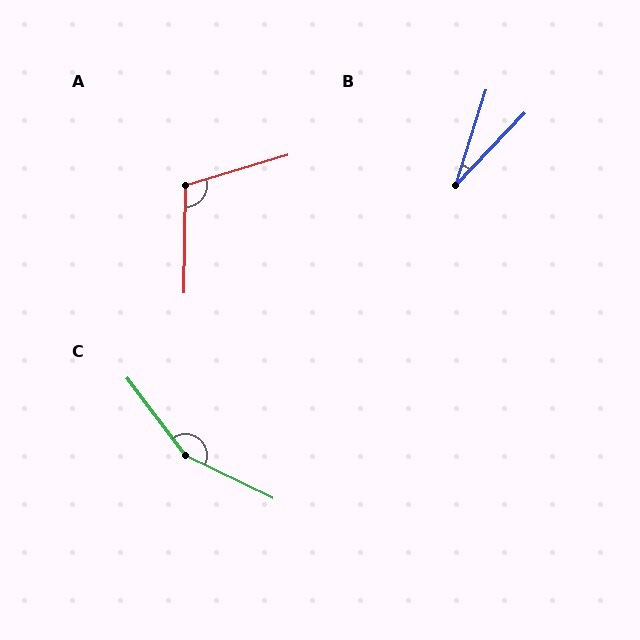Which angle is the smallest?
B, at approximately 26 degrees.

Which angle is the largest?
C, at approximately 153 degrees.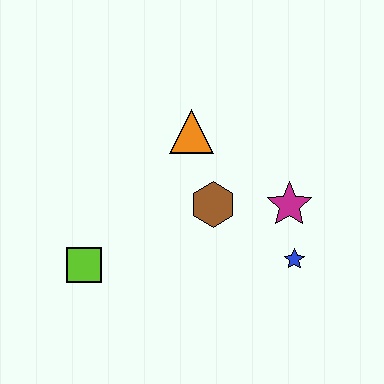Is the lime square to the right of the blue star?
No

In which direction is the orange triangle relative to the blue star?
The orange triangle is above the blue star.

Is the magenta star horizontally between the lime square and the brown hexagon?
No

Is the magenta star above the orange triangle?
No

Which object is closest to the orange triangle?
The brown hexagon is closest to the orange triangle.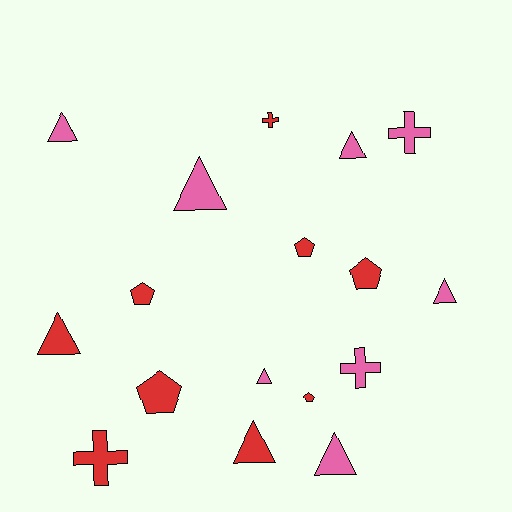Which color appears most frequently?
Red, with 9 objects.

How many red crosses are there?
There are 2 red crosses.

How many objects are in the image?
There are 17 objects.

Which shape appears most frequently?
Triangle, with 8 objects.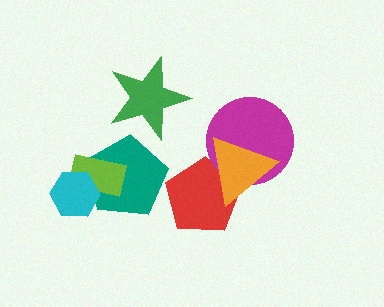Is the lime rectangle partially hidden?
Yes, it is partially covered by another shape.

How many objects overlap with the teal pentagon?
2 objects overlap with the teal pentagon.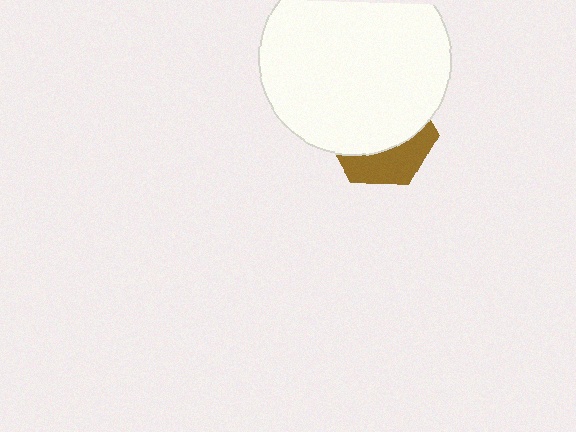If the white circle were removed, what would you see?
You would see the complete brown hexagon.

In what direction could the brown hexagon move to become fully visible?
The brown hexagon could move down. That would shift it out from behind the white circle entirely.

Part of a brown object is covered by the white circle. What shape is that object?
It is a hexagon.